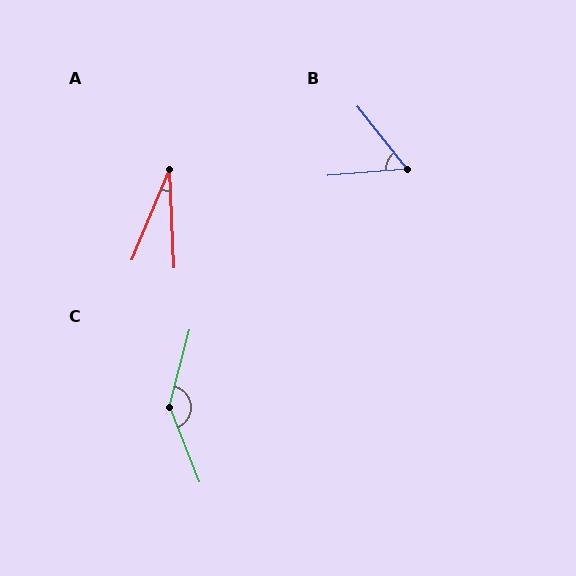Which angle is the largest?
C, at approximately 144 degrees.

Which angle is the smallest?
A, at approximately 25 degrees.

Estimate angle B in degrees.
Approximately 56 degrees.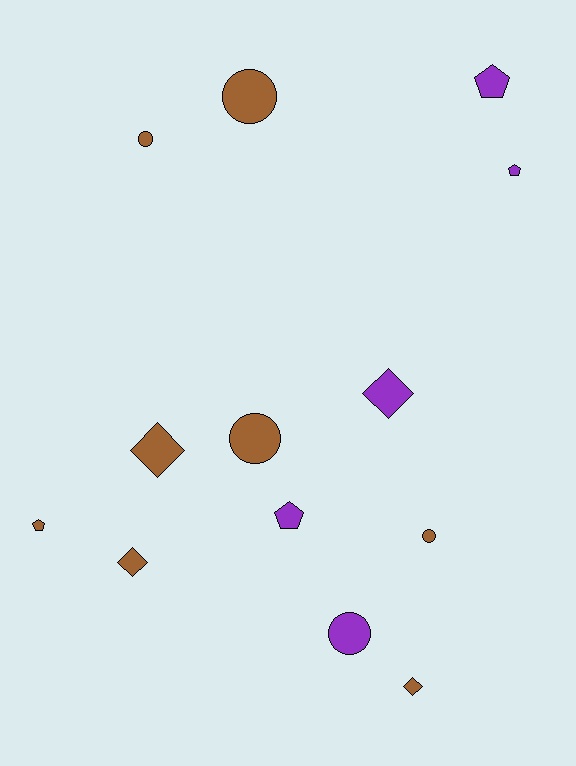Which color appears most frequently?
Brown, with 8 objects.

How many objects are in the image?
There are 13 objects.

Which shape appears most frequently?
Circle, with 5 objects.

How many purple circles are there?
There is 1 purple circle.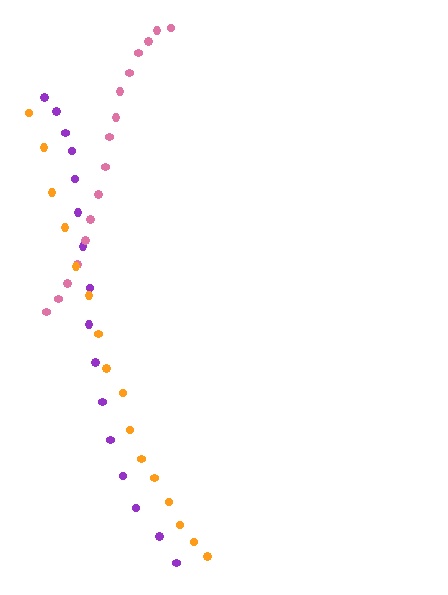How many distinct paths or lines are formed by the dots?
There are 3 distinct paths.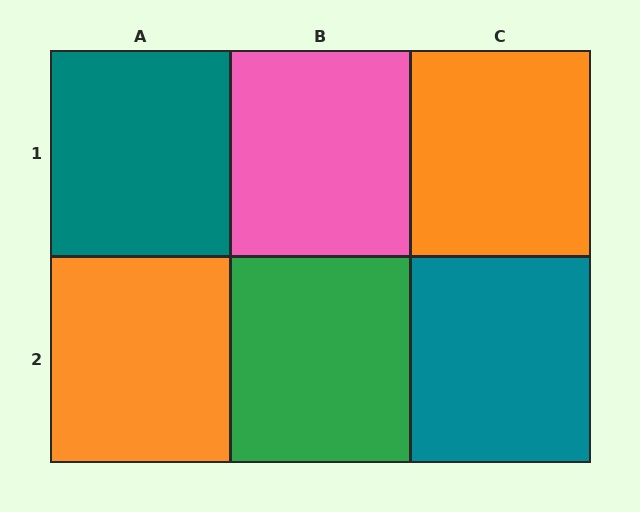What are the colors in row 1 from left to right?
Teal, pink, orange.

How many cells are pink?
1 cell is pink.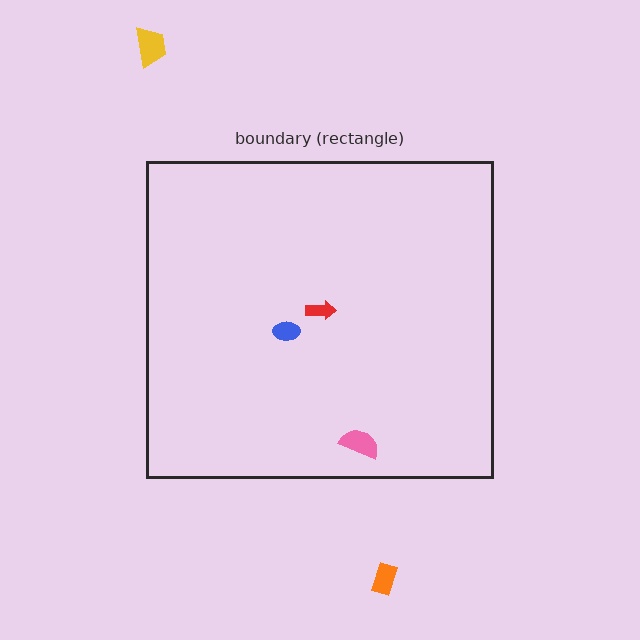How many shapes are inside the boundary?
3 inside, 2 outside.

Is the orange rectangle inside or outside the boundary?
Outside.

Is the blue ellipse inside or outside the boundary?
Inside.